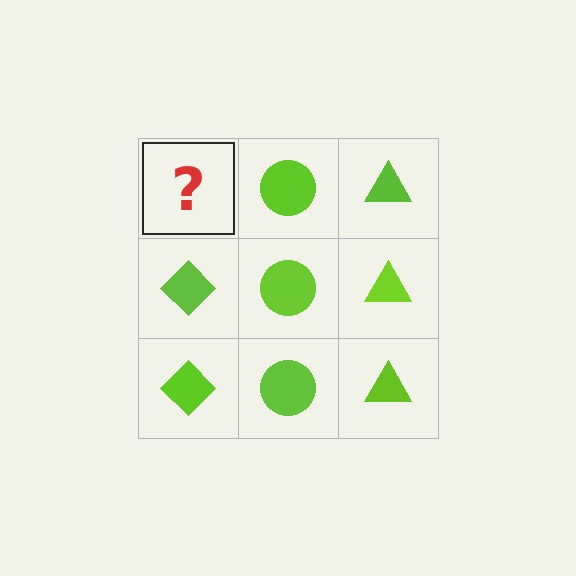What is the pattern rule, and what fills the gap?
The rule is that each column has a consistent shape. The gap should be filled with a lime diamond.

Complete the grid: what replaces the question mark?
The question mark should be replaced with a lime diamond.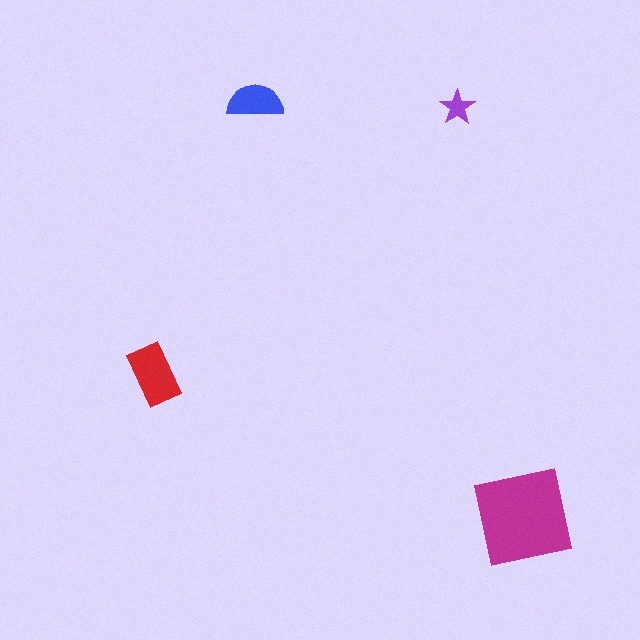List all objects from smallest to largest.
The purple star, the blue semicircle, the red rectangle, the magenta square.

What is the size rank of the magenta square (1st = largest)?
1st.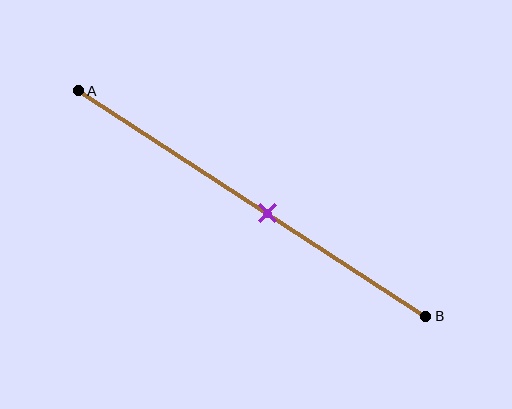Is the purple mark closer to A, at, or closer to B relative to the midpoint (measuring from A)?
The purple mark is closer to point B than the midpoint of segment AB.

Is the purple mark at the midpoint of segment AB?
No, the mark is at about 55% from A, not at the 50% midpoint.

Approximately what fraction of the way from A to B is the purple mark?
The purple mark is approximately 55% of the way from A to B.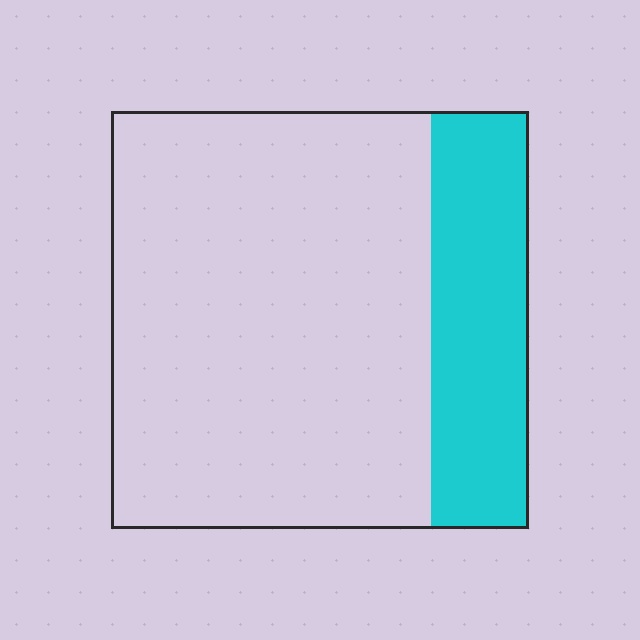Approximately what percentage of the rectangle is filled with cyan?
Approximately 25%.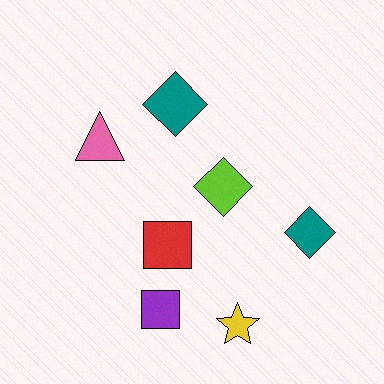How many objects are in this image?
There are 7 objects.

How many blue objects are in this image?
There are no blue objects.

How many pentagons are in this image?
There are no pentagons.